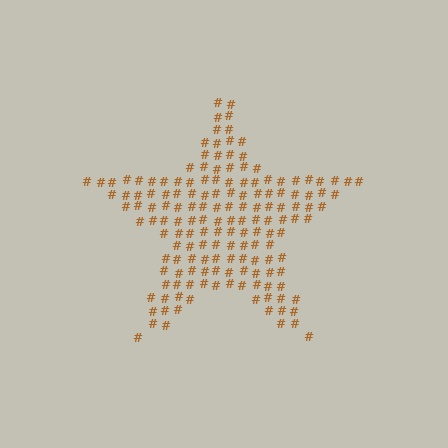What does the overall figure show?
The overall figure shows a star.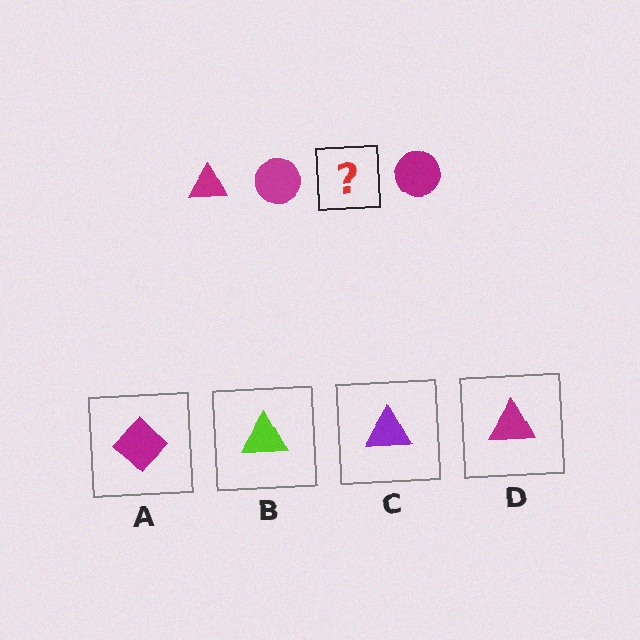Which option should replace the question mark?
Option D.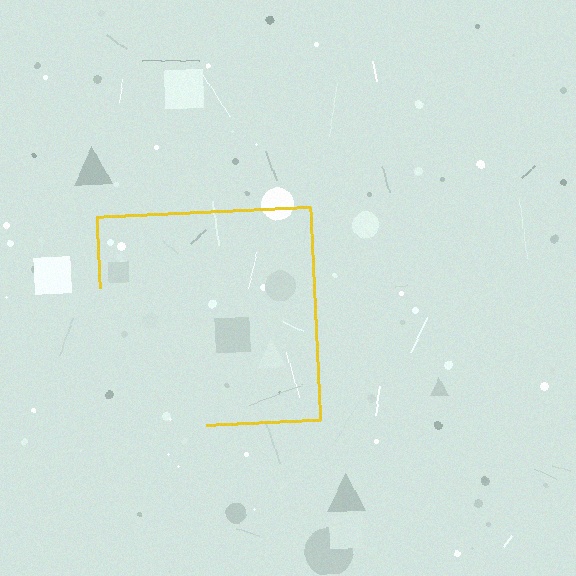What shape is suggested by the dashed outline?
The dashed outline suggests a square.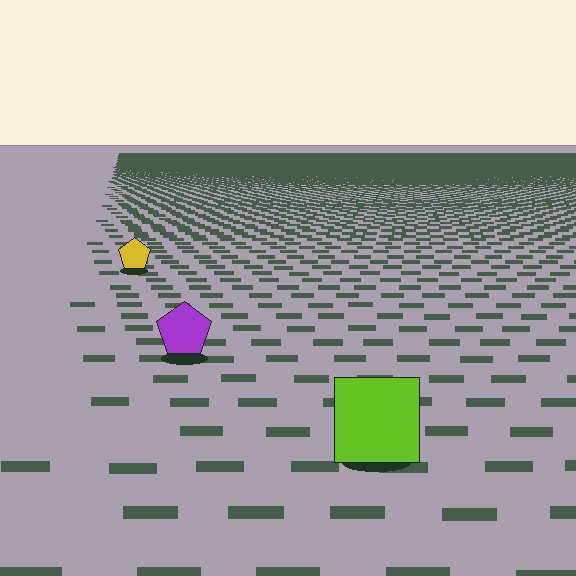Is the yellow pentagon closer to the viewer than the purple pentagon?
No. The purple pentagon is closer — you can tell from the texture gradient: the ground texture is coarser near it.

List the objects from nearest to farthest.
From nearest to farthest: the lime square, the purple pentagon, the yellow pentagon.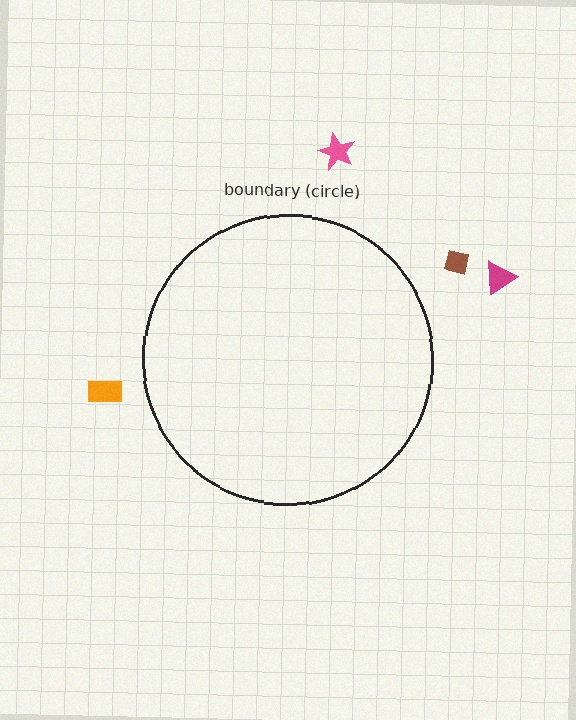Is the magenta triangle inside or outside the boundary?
Outside.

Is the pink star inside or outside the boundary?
Outside.